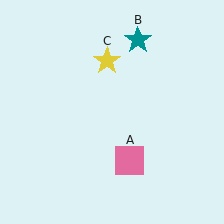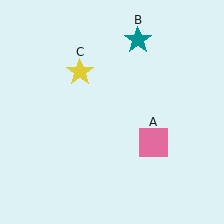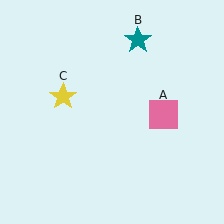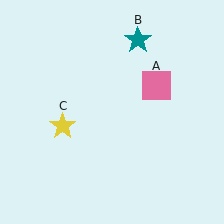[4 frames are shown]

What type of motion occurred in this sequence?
The pink square (object A), yellow star (object C) rotated counterclockwise around the center of the scene.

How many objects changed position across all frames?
2 objects changed position: pink square (object A), yellow star (object C).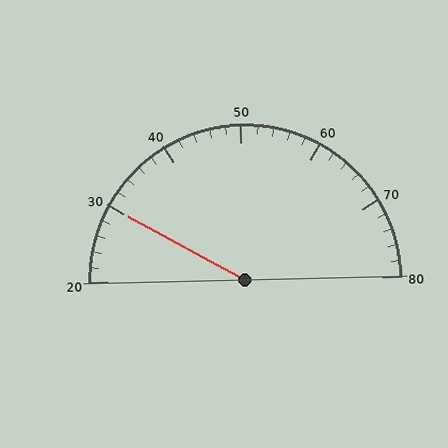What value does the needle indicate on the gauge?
The needle indicates approximately 30.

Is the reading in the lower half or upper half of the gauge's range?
The reading is in the lower half of the range (20 to 80).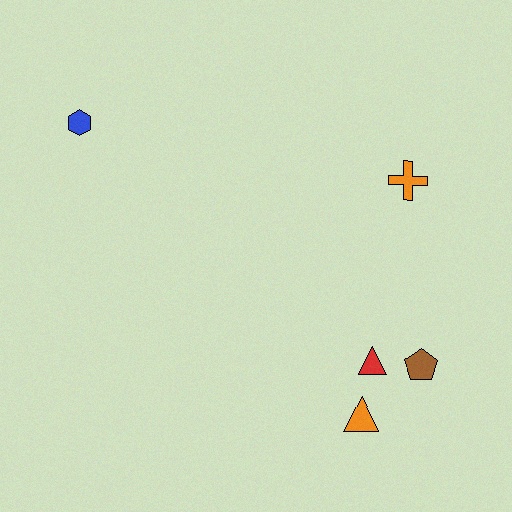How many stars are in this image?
There are no stars.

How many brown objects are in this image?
There is 1 brown object.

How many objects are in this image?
There are 5 objects.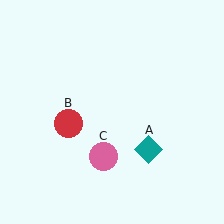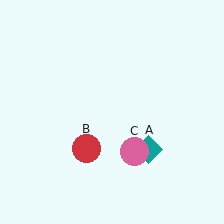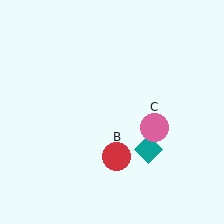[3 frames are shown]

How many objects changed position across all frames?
2 objects changed position: red circle (object B), pink circle (object C).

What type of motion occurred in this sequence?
The red circle (object B), pink circle (object C) rotated counterclockwise around the center of the scene.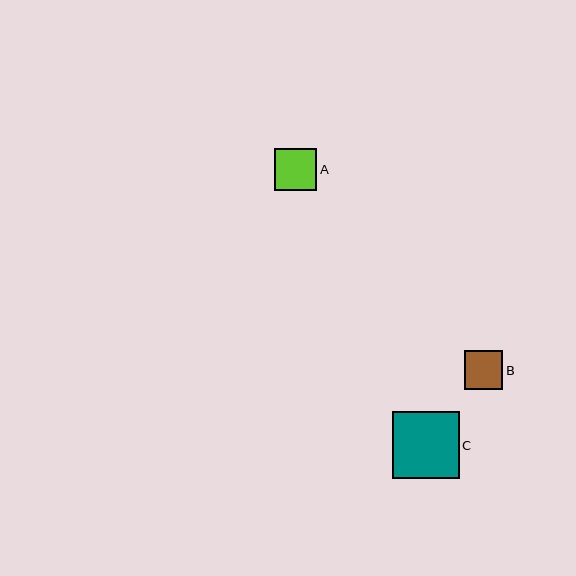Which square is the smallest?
Square B is the smallest with a size of approximately 38 pixels.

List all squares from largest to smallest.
From largest to smallest: C, A, B.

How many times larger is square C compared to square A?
Square C is approximately 1.6 times the size of square A.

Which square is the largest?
Square C is the largest with a size of approximately 67 pixels.